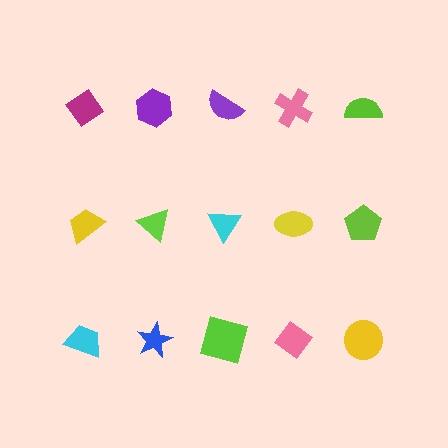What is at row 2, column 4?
A yellow ellipse.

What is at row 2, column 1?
A yellow trapezoid.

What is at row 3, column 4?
A pink diamond.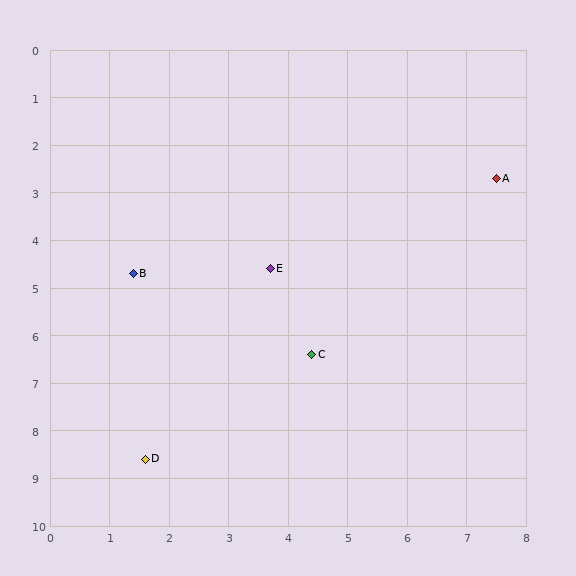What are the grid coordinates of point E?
Point E is at approximately (3.7, 4.6).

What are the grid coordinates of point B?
Point B is at approximately (1.4, 4.7).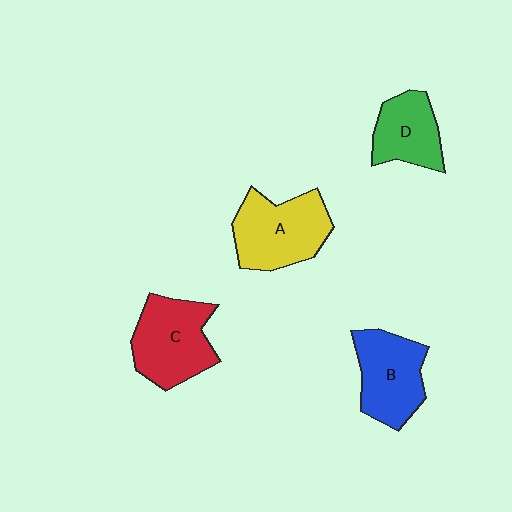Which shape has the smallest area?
Shape D (green).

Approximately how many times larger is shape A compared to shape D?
Approximately 1.4 times.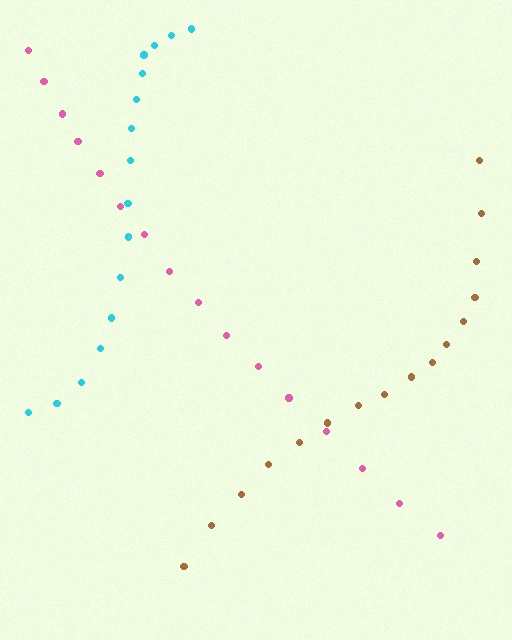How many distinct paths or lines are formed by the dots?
There are 3 distinct paths.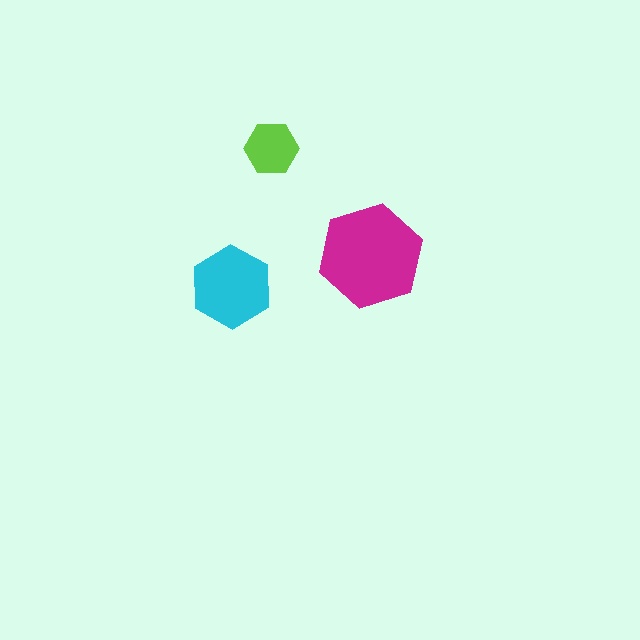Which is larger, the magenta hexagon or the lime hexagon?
The magenta one.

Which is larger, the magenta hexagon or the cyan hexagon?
The magenta one.